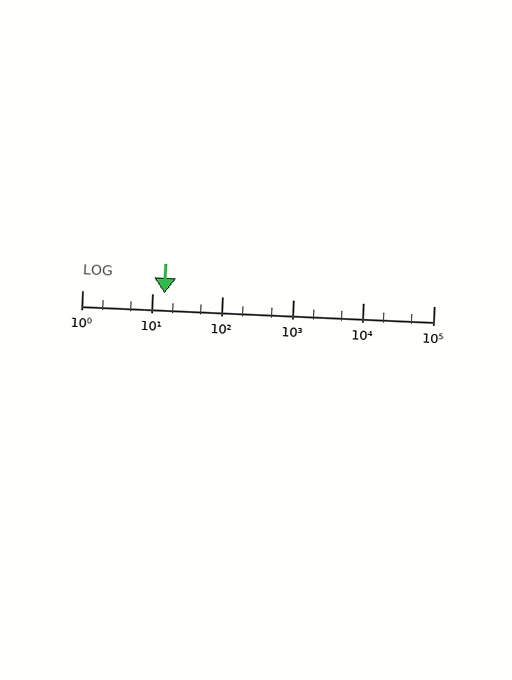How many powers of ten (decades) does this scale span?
The scale spans 5 decades, from 1 to 100000.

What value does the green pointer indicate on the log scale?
The pointer indicates approximately 15.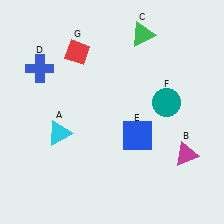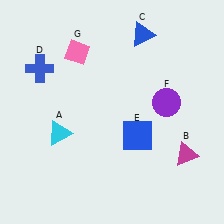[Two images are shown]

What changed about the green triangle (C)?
In Image 1, C is green. In Image 2, it changed to blue.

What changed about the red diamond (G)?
In Image 1, G is red. In Image 2, it changed to pink.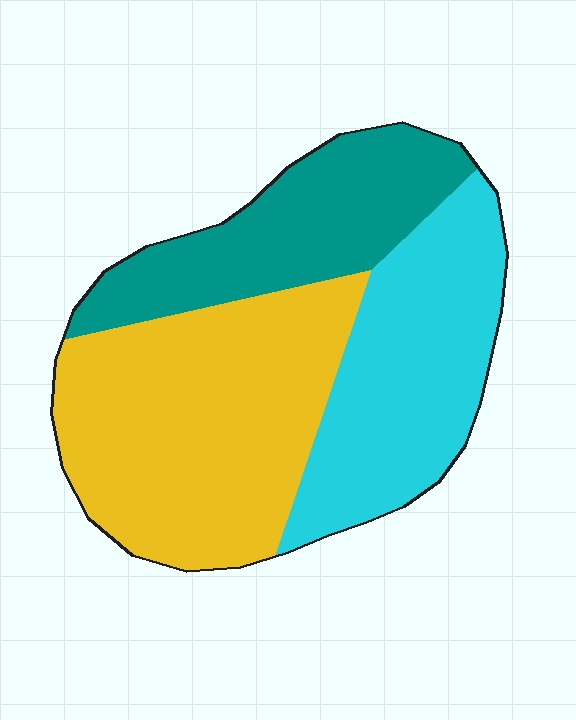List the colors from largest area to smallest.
From largest to smallest: yellow, cyan, teal.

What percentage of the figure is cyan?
Cyan takes up about one third (1/3) of the figure.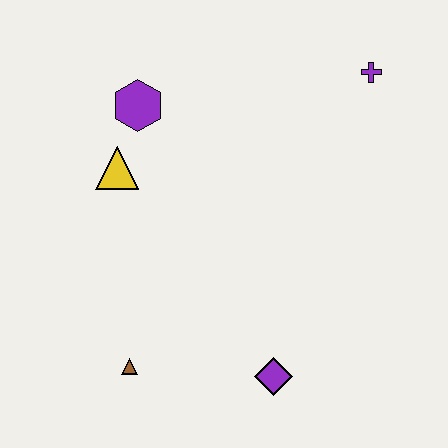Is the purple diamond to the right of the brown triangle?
Yes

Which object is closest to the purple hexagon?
The yellow triangle is closest to the purple hexagon.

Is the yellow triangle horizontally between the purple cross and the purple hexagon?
No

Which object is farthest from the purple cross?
The brown triangle is farthest from the purple cross.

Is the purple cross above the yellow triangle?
Yes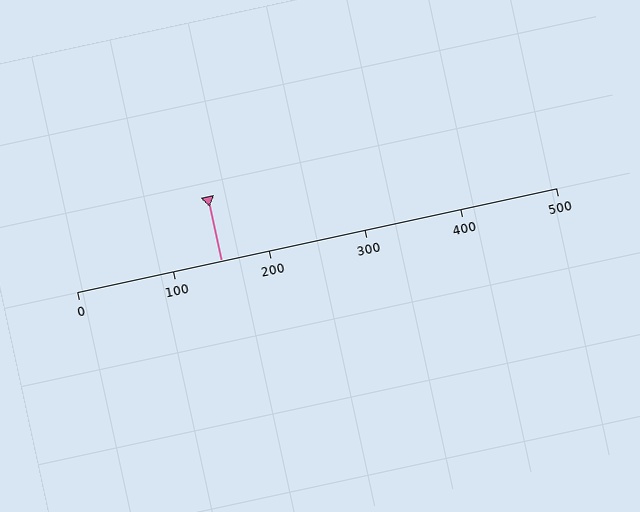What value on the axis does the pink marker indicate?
The marker indicates approximately 150.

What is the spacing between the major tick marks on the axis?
The major ticks are spaced 100 apart.